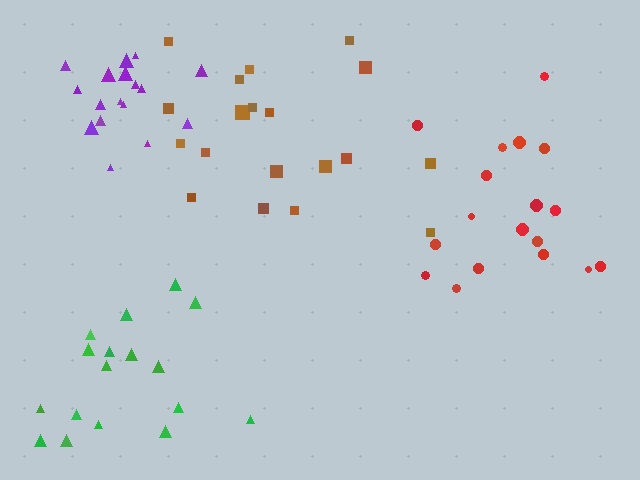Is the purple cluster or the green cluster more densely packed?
Purple.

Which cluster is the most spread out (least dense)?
Green.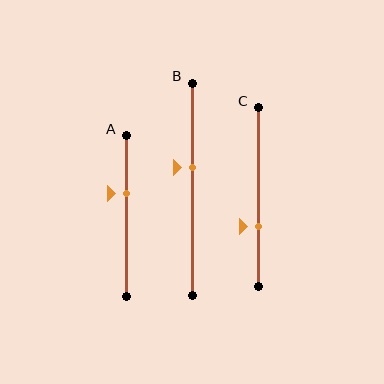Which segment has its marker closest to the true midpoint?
Segment B has its marker closest to the true midpoint.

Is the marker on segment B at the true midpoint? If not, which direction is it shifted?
No, the marker on segment B is shifted upward by about 10% of the segment length.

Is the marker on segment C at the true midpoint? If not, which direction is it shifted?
No, the marker on segment C is shifted downward by about 16% of the segment length.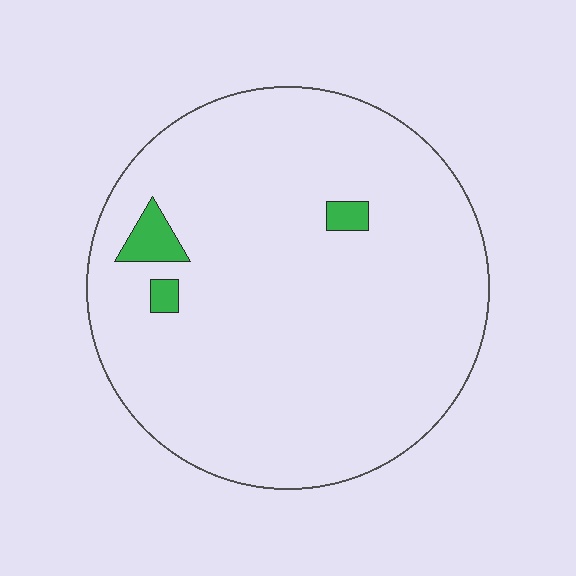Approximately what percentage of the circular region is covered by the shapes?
Approximately 5%.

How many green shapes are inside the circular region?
3.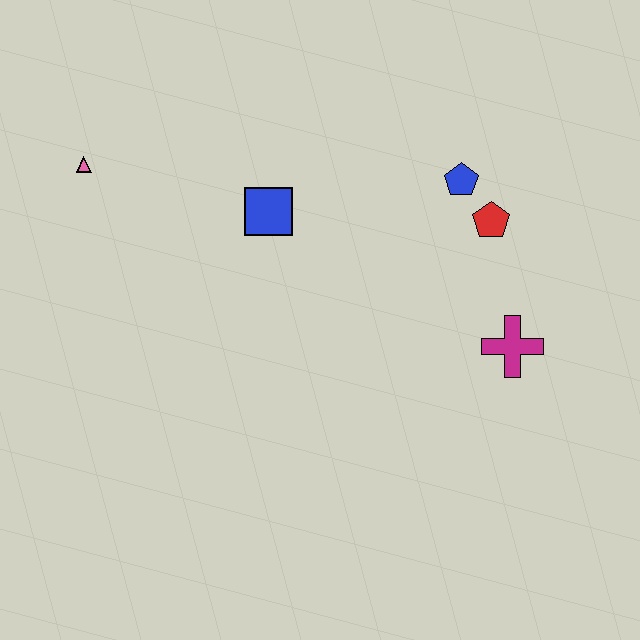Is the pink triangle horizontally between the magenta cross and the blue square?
No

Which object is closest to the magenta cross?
The red pentagon is closest to the magenta cross.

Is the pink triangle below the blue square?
No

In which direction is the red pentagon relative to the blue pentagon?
The red pentagon is below the blue pentagon.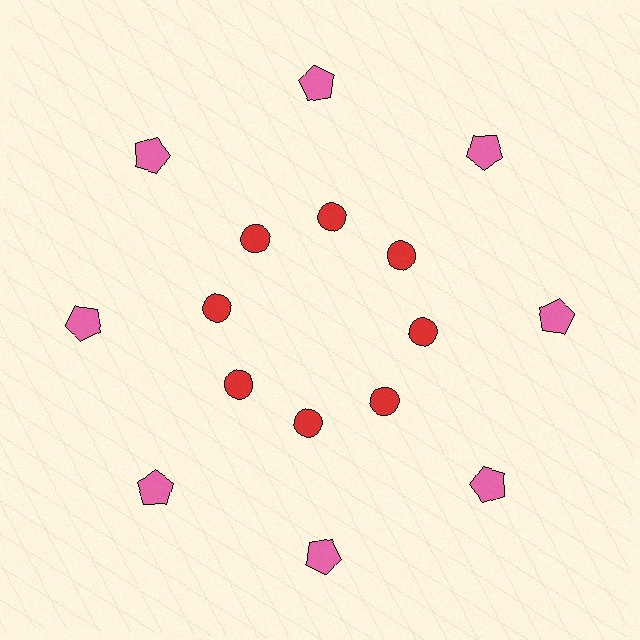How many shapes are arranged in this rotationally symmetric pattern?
There are 16 shapes, arranged in 8 groups of 2.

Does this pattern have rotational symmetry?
Yes, this pattern has 8-fold rotational symmetry. It looks the same after rotating 45 degrees around the center.